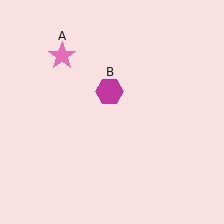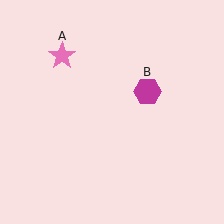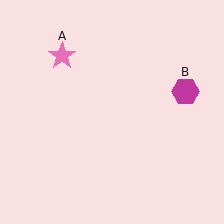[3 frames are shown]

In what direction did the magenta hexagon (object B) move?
The magenta hexagon (object B) moved right.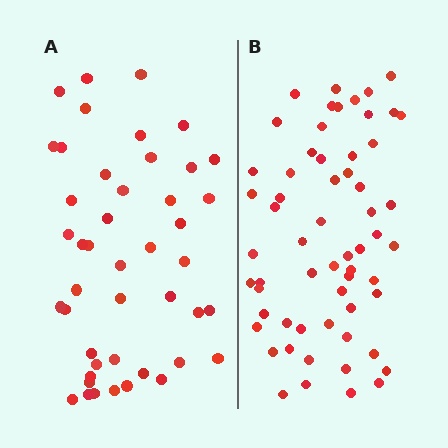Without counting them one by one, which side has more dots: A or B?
Region B (the right region) has more dots.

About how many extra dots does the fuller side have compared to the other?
Region B has approximately 15 more dots than region A.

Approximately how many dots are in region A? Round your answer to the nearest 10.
About 40 dots. (The exact count is 45, which rounds to 40.)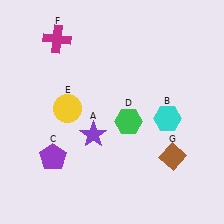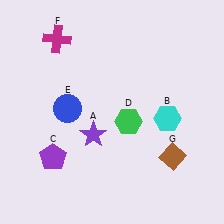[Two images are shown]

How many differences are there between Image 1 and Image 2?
There is 1 difference between the two images.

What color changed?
The circle (E) changed from yellow in Image 1 to blue in Image 2.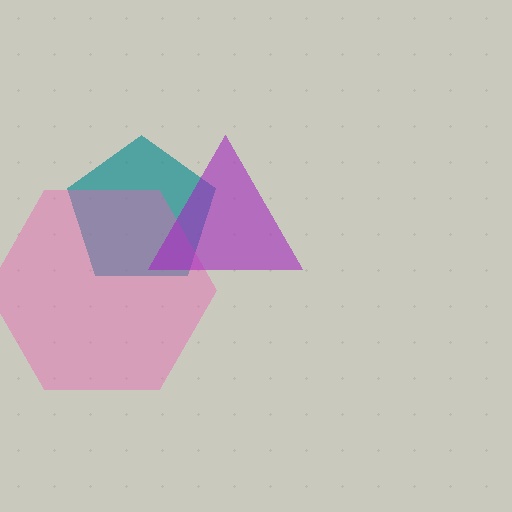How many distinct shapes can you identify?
There are 3 distinct shapes: a teal pentagon, a pink hexagon, a purple triangle.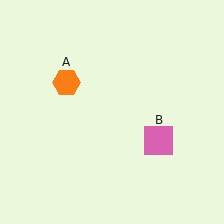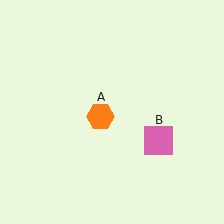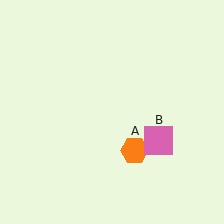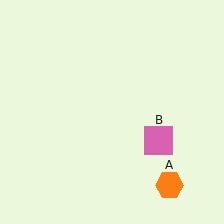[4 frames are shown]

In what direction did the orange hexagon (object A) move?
The orange hexagon (object A) moved down and to the right.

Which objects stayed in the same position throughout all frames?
Pink square (object B) remained stationary.